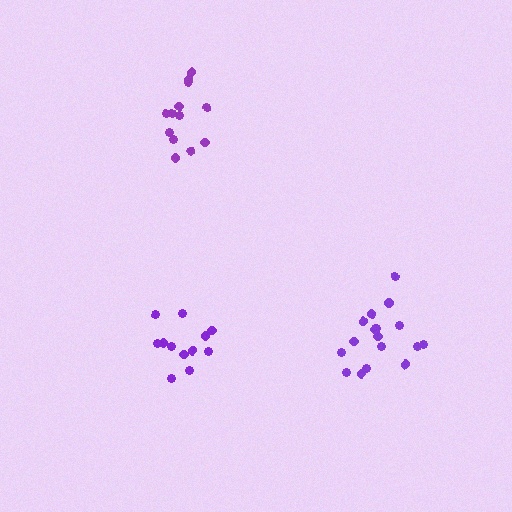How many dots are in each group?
Group 1: 12 dots, Group 2: 18 dots, Group 3: 13 dots (43 total).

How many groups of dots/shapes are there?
There are 3 groups.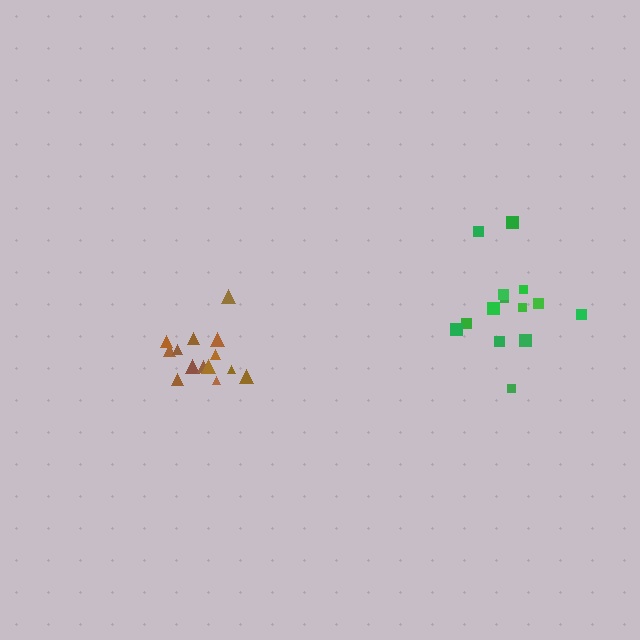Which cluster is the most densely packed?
Brown.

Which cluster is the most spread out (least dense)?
Green.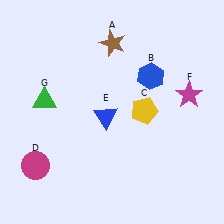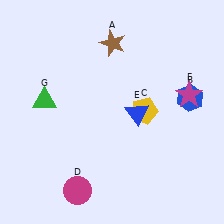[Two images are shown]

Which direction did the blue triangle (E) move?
The blue triangle (E) moved right.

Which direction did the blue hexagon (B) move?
The blue hexagon (B) moved right.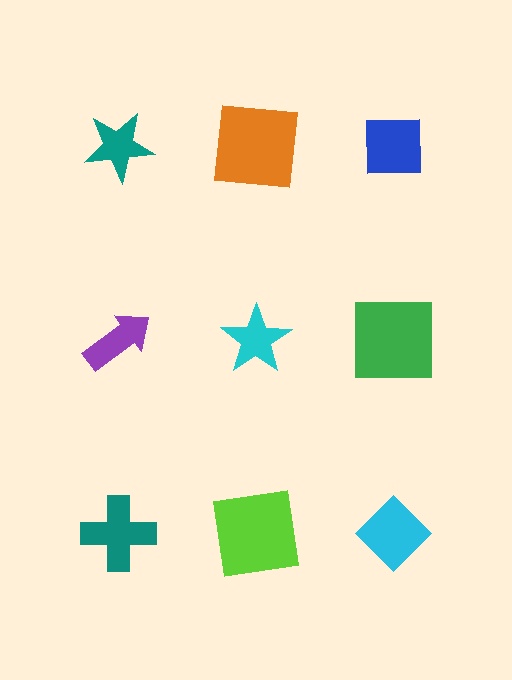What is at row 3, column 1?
A teal cross.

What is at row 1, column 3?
A blue square.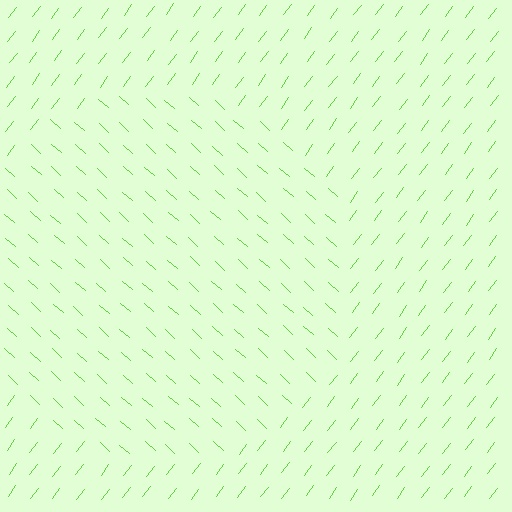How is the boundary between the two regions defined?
The boundary is defined purely by a change in line orientation (approximately 84 degrees difference). All lines are the same color and thickness.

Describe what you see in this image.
The image is filled with small lime line segments. A circle region in the image has lines oriented differently from the surrounding lines, creating a visible texture boundary.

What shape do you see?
I see a circle.